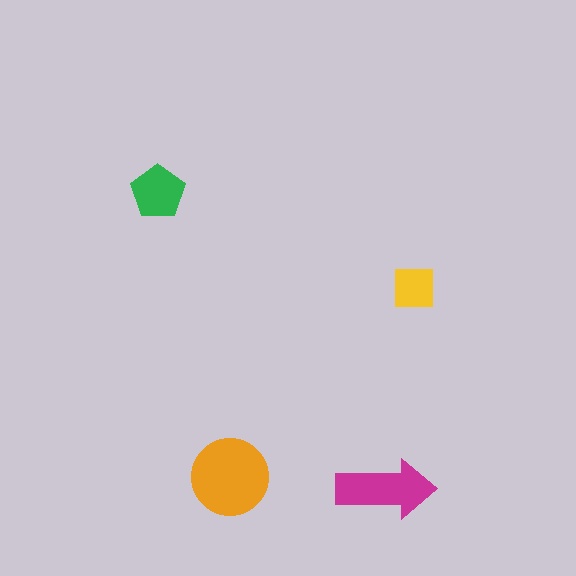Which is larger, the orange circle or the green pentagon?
The orange circle.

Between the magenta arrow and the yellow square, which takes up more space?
The magenta arrow.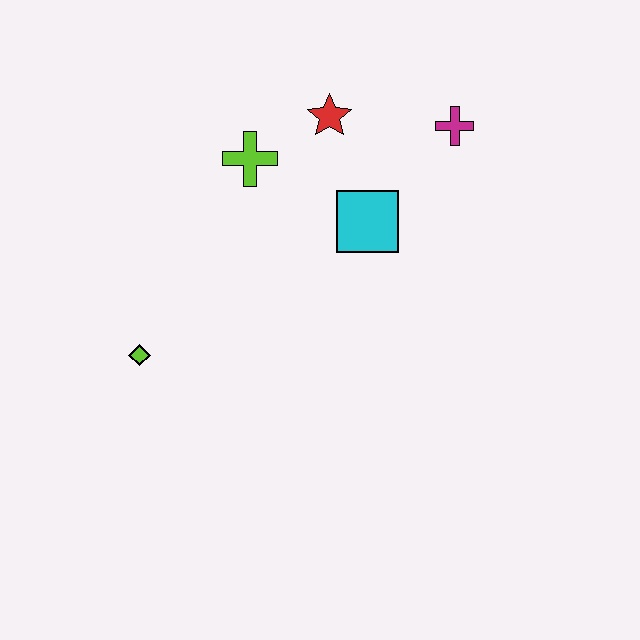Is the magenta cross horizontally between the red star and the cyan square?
No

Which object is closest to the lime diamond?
The lime cross is closest to the lime diamond.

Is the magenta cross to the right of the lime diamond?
Yes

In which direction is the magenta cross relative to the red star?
The magenta cross is to the right of the red star.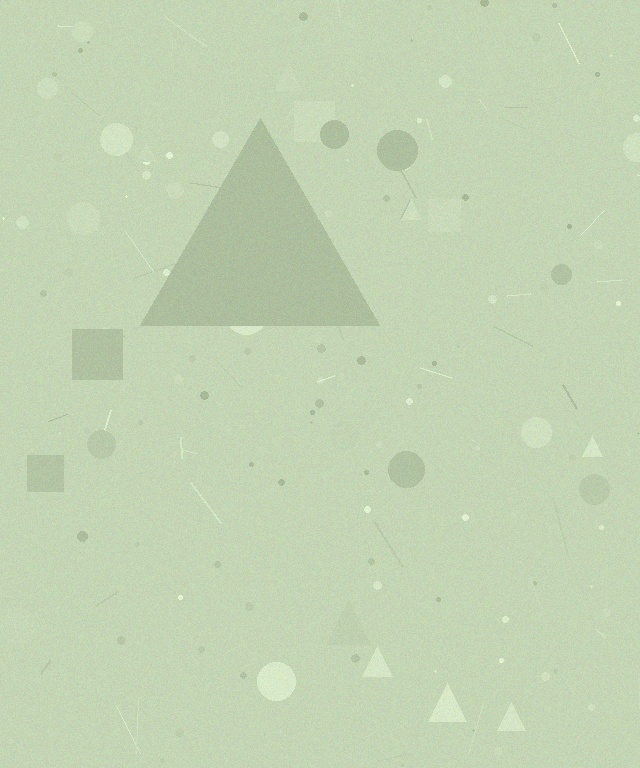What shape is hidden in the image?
A triangle is hidden in the image.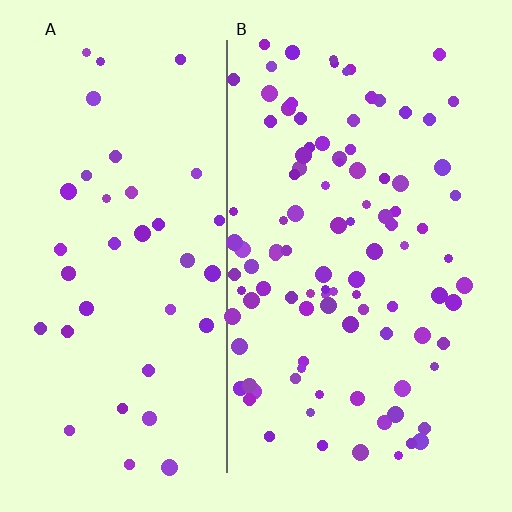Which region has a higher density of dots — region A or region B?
B (the right).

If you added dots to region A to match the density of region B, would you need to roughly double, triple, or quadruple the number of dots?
Approximately triple.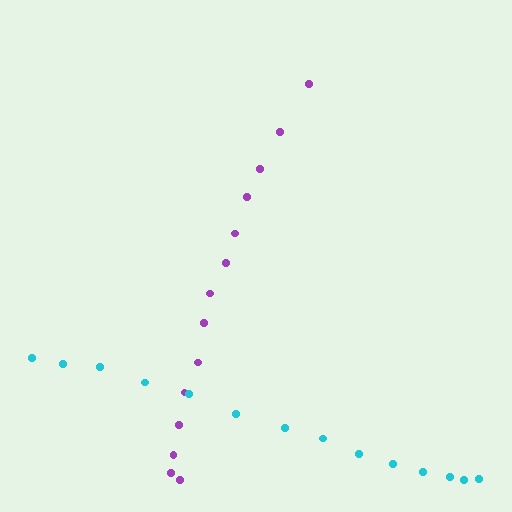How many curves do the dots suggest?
There are 2 distinct paths.